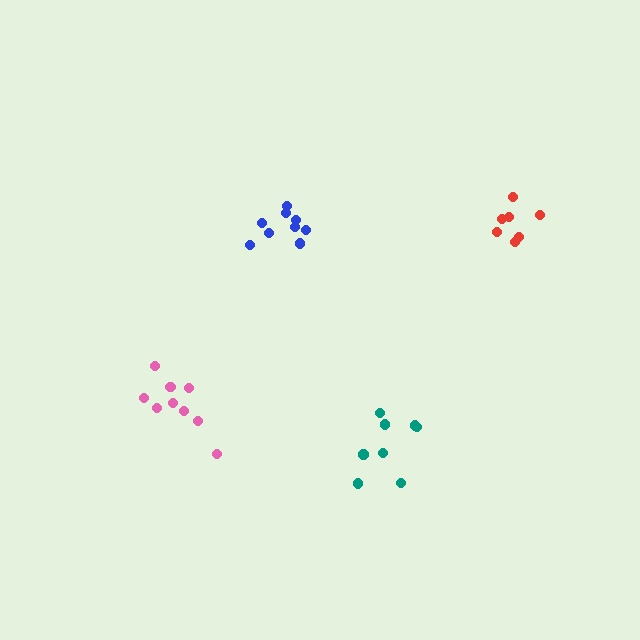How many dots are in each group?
Group 1: 8 dots, Group 2: 9 dots, Group 3: 7 dots, Group 4: 9 dots (33 total).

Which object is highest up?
The blue cluster is topmost.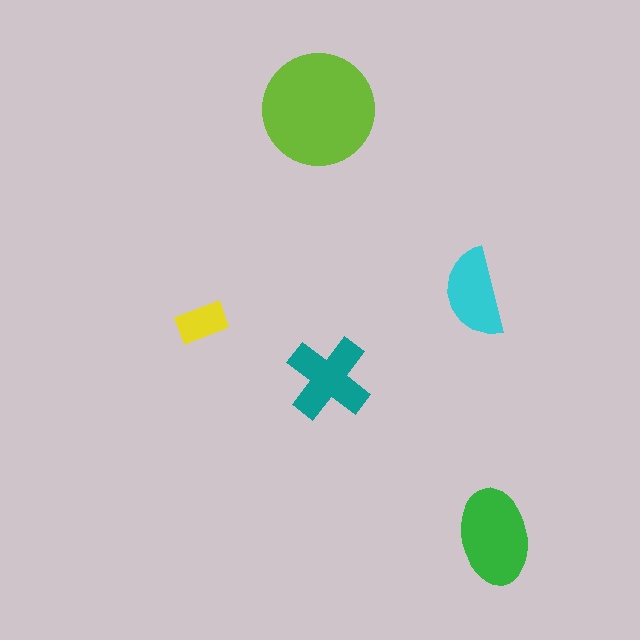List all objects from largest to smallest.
The lime circle, the green ellipse, the teal cross, the cyan semicircle, the yellow rectangle.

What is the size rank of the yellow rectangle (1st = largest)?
5th.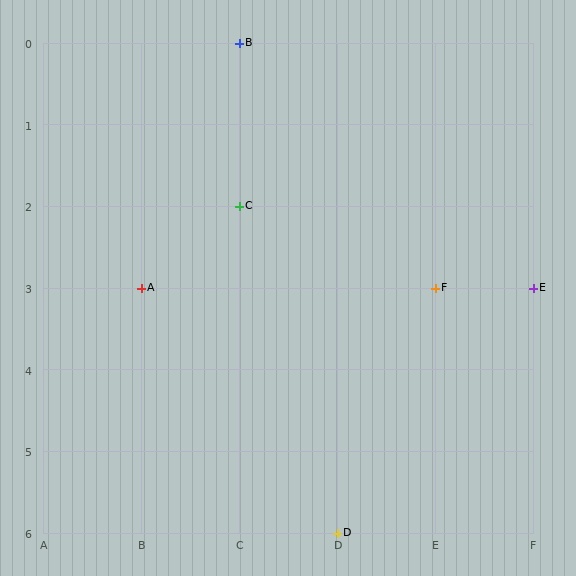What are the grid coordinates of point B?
Point B is at grid coordinates (C, 0).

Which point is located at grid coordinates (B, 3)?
Point A is at (B, 3).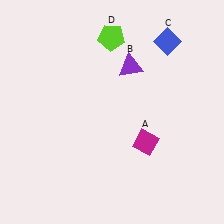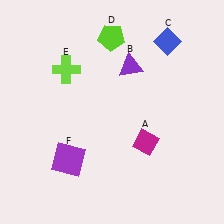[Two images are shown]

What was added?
A lime cross (E), a purple square (F) were added in Image 2.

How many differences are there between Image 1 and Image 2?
There are 2 differences between the two images.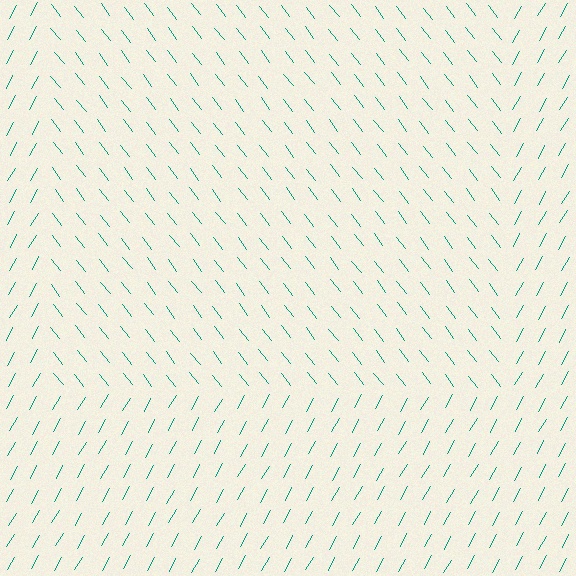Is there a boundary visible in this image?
Yes, there is a texture boundary formed by a change in line orientation.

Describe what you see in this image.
The image is filled with small teal line segments. A rectangle region in the image has lines oriented differently from the surrounding lines, creating a visible texture boundary.